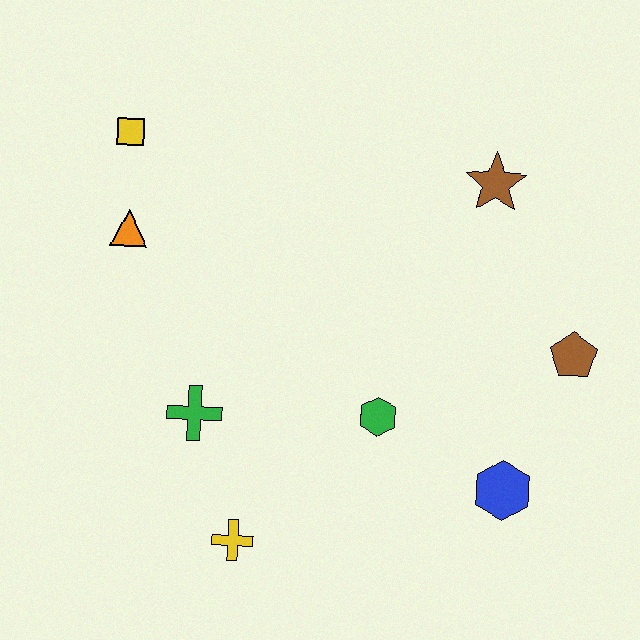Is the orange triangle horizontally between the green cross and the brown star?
No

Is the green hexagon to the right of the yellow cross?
Yes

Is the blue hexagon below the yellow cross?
No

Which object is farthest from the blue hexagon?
The yellow square is farthest from the blue hexagon.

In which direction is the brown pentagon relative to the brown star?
The brown pentagon is below the brown star.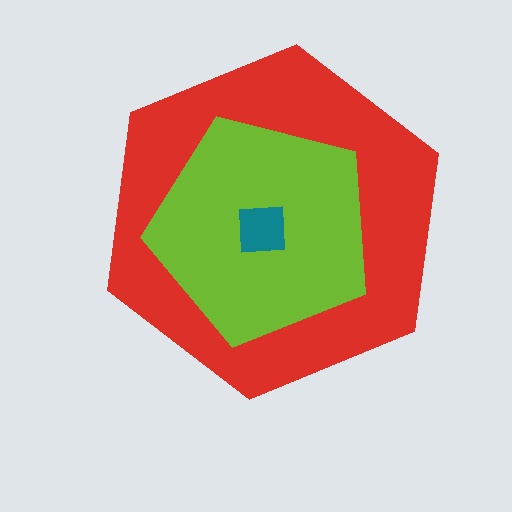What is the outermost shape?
The red hexagon.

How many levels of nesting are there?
3.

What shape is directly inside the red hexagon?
The lime pentagon.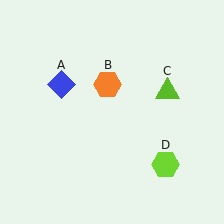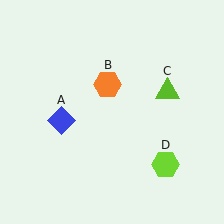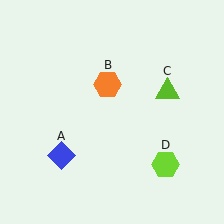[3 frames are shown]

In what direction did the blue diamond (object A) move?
The blue diamond (object A) moved down.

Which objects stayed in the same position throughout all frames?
Orange hexagon (object B) and lime triangle (object C) and lime hexagon (object D) remained stationary.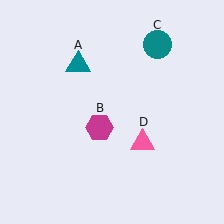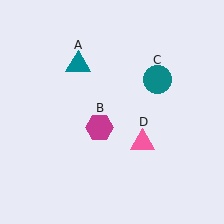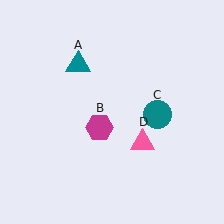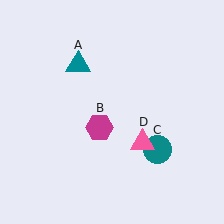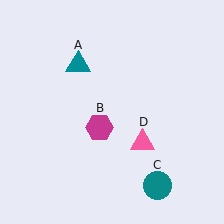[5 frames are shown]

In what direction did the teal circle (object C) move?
The teal circle (object C) moved down.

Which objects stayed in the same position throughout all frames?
Teal triangle (object A) and magenta hexagon (object B) and pink triangle (object D) remained stationary.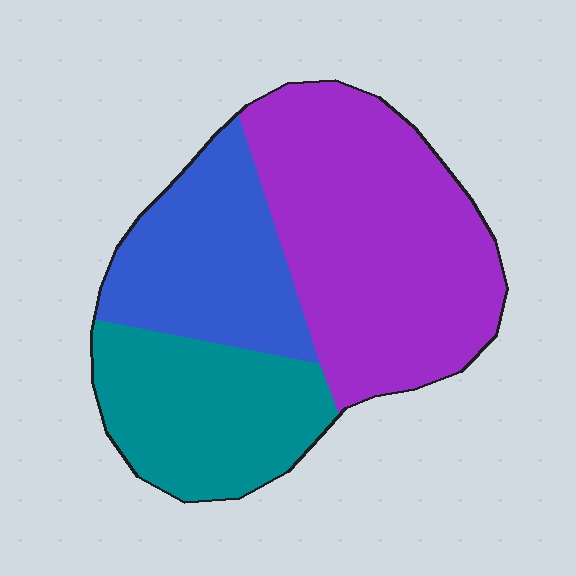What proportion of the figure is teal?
Teal takes up about one quarter (1/4) of the figure.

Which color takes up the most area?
Purple, at roughly 50%.